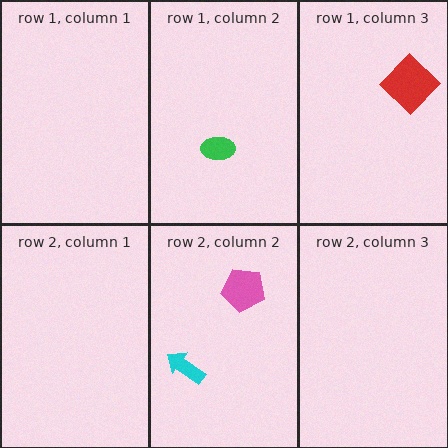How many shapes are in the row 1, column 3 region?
1.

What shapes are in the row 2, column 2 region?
The pink pentagon, the cyan arrow.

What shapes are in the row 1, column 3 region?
The red diamond.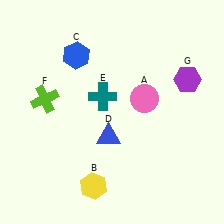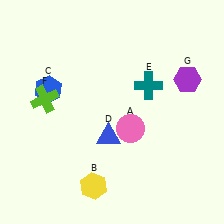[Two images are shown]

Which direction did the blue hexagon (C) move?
The blue hexagon (C) moved down.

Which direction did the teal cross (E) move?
The teal cross (E) moved right.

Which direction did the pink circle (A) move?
The pink circle (A) moved down.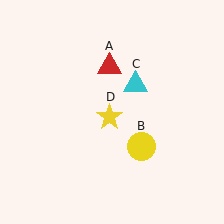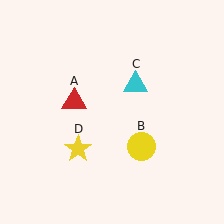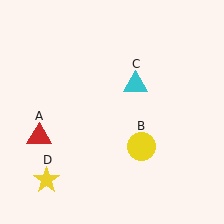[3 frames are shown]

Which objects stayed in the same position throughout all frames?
Yellow circle (object B) and cyan triangle (object C) remained stationary.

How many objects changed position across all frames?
2 objects changed position: red triangle (object A), yellow star (object D).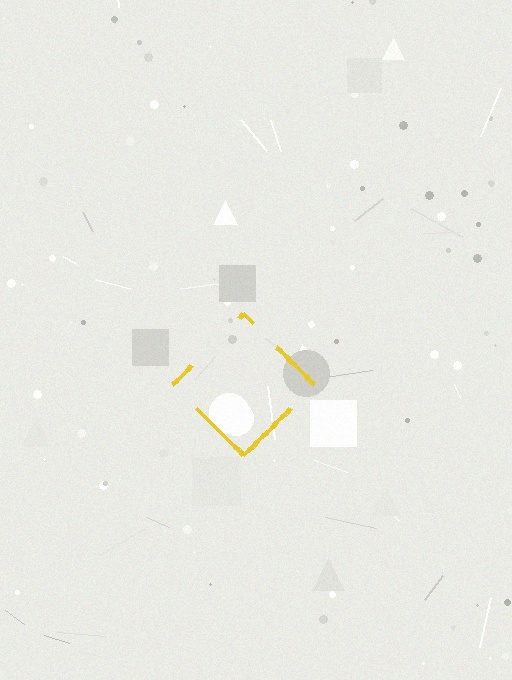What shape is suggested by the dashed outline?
The dashed outline suggests a diamond.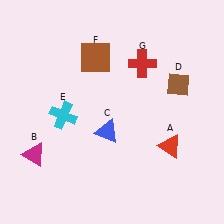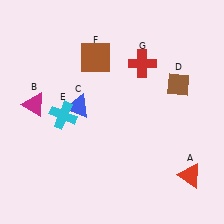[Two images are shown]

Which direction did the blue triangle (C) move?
The blue triangle (C) moved left.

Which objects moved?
The objects that moved are: the red triangle (A), the magenta triangle (B), the blue triangle (C).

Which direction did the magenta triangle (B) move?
The magenta triangle (B) moved up.